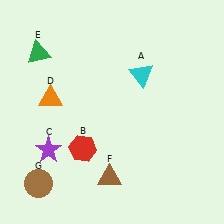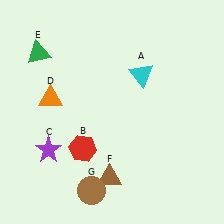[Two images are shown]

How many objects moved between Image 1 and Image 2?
1 object moved between the two images.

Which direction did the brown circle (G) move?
The brown circle (G) moved right.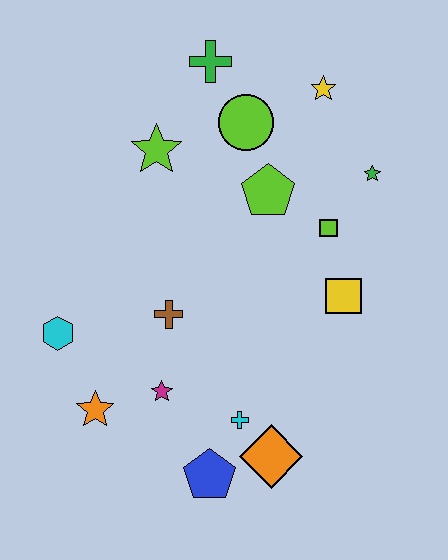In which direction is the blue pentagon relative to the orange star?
The blue pentagon is to the right of the orange star.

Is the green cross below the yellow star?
No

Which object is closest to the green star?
The lime square is closest to the green star.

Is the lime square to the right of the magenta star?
Yes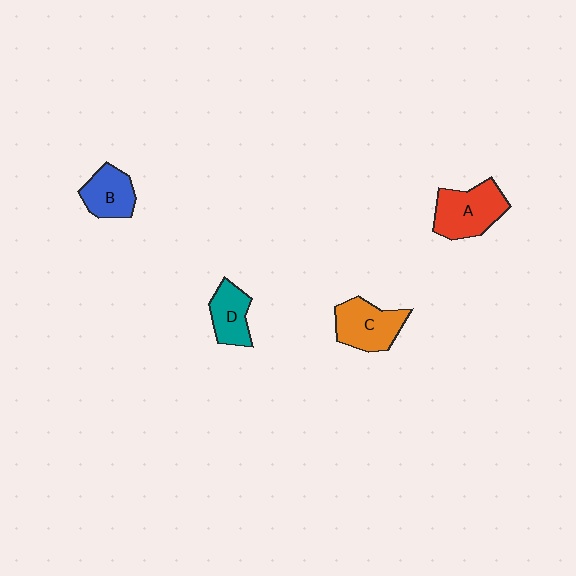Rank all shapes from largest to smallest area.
From largest to smallest: A (red), C (orange), B (blue), D (teal).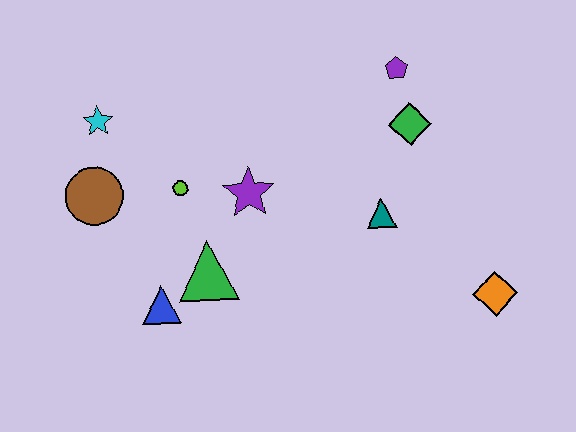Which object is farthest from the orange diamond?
The cyan star is farthest from the orange diamond.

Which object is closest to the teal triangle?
The green diamond is closest to the teal triangle.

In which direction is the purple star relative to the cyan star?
The purple star is to the right of the cyan star.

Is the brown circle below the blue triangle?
No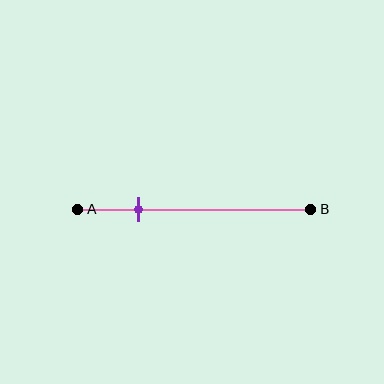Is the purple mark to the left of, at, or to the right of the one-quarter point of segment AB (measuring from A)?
The purple mark is approximately at the one-quarter point of segment AB.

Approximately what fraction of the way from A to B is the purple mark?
The purple mark is approximately 25% of the way from A to B.